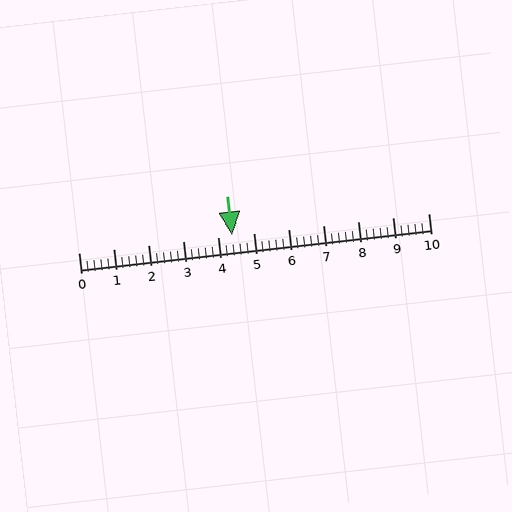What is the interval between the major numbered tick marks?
The major tick marks are spaced 1 units apart.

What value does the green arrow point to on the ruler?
The green arrow points to approximately 4.4.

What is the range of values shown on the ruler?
The ruler shows values from 0 to 10.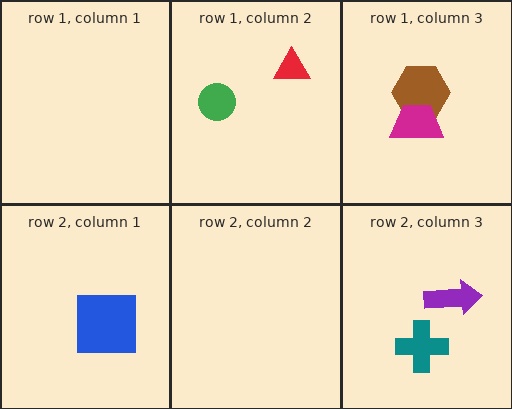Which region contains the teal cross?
The row 2, column 3 region.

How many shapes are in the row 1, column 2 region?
2.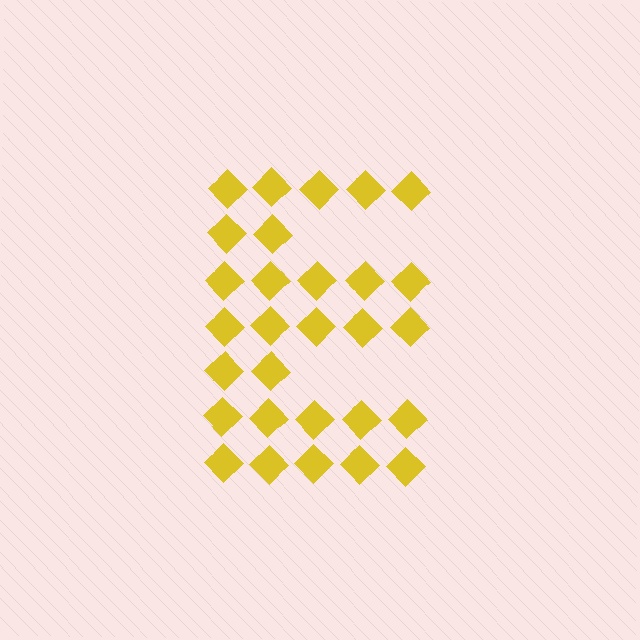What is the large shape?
The large shape is the letter E.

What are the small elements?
The small elements are diamonds.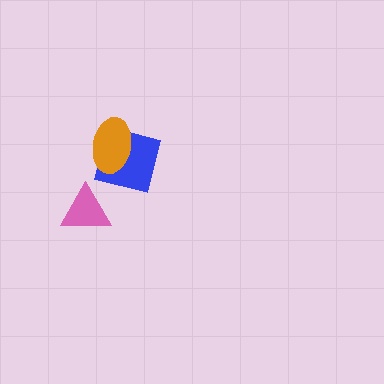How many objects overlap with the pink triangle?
0 objects overlap with the pink triangle.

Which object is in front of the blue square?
The orange ellipse is in front of the blue square.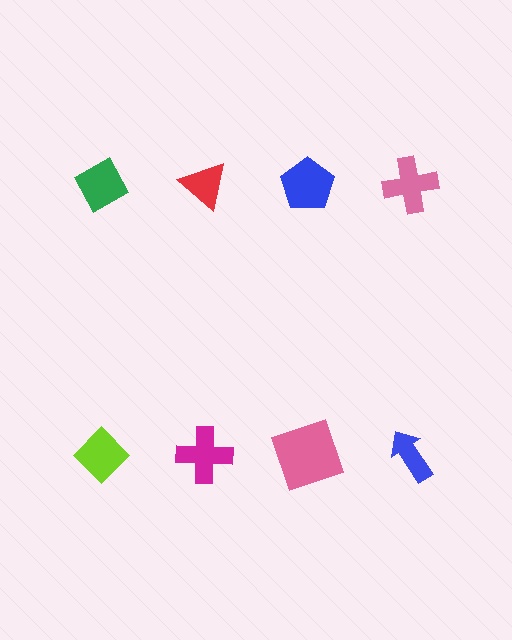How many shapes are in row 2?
4 shapes.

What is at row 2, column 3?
A pink square.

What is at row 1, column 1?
A green diamond.